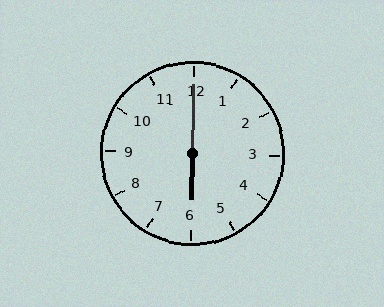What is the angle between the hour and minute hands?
Approximately 180 degrees.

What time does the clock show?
6:00.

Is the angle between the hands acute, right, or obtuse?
It is obtuse.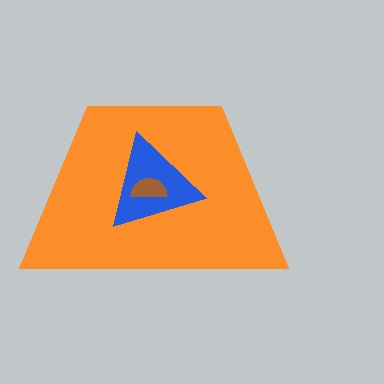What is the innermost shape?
The brown semicircle.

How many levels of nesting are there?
3.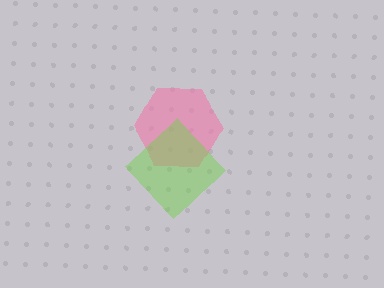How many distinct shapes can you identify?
There are 2 distinct shapes: a pink hexagon, a lime diamond.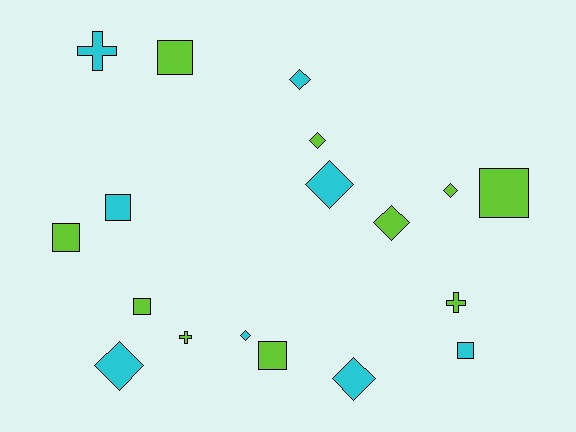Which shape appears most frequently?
Diamond, with 8 objects.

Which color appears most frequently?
Lime, with 10 objects.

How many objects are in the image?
There are 18 objects.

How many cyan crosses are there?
There is 1 cyan cross.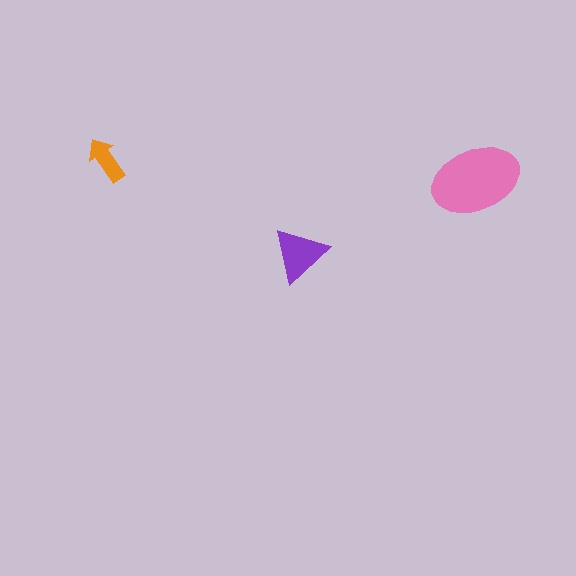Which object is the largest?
The pink ellipse.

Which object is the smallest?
The orange arrow.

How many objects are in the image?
There are 3 objects in the image.